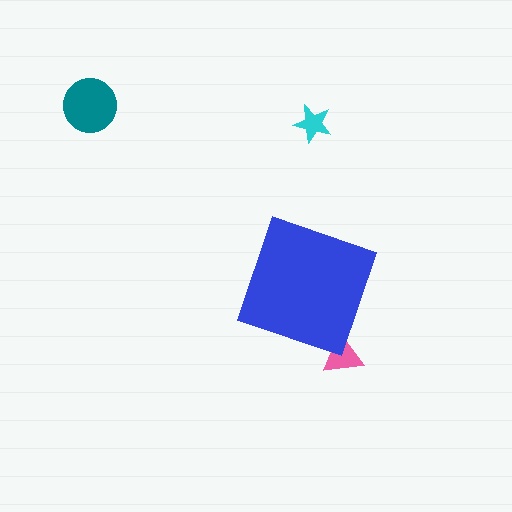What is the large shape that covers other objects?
A blue diamond.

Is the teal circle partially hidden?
No, the teal circle is fully visible.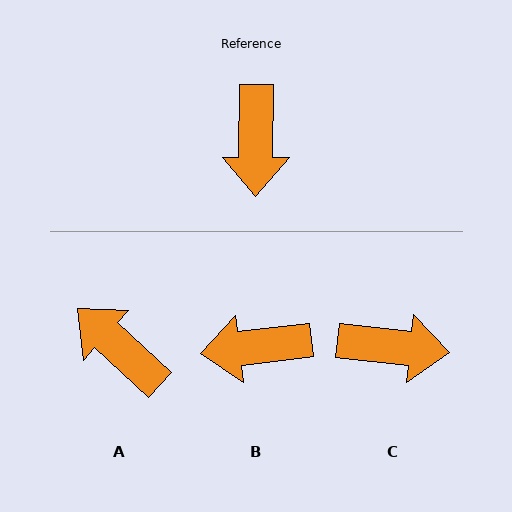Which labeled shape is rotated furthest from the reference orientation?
A, about 132 degrees away.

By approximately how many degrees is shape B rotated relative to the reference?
Approximately 83 degrees clockwise.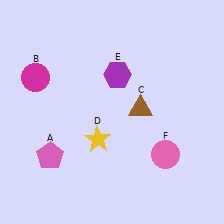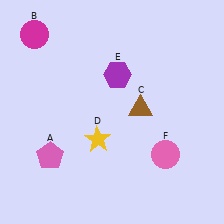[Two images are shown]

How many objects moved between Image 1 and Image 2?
1 object moved between the two images.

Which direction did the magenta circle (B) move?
The magenta circle (B) moved up.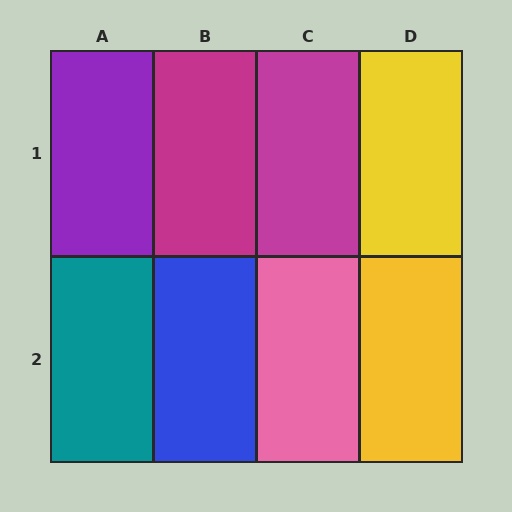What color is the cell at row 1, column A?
Purple.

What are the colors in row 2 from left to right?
Teal, blue, pink, yellow.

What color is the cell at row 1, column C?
Magenta.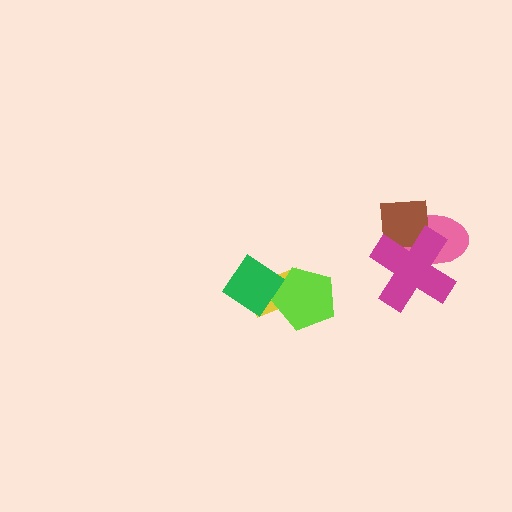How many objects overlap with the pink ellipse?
2 objects overlap with the pink ellipse.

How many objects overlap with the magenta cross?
2 objects overlap with the magenta cross.